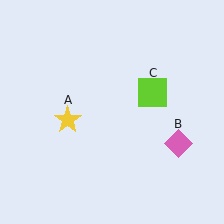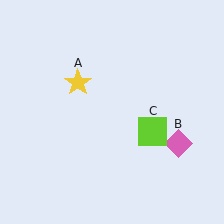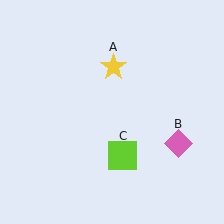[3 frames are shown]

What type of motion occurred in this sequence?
The yellow star (object A), lime square (object C) rotated clockwise around the center of the scene.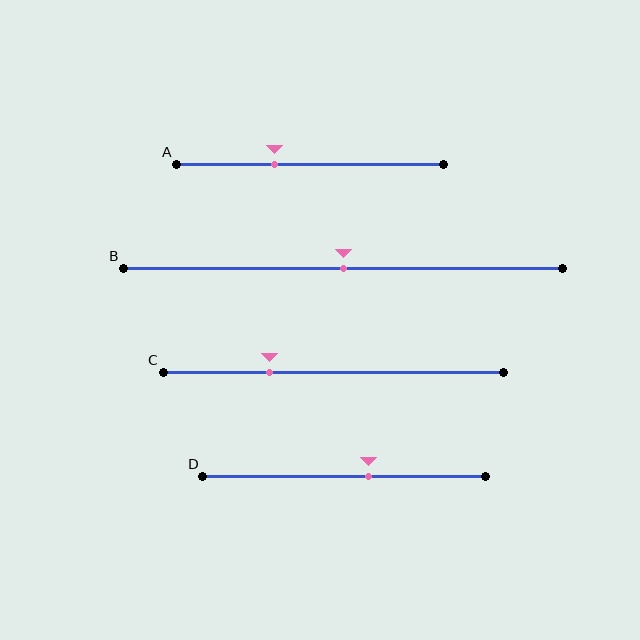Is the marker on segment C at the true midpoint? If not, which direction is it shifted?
No, the marker on segment C is shifted to the left by about 19% of the segment length.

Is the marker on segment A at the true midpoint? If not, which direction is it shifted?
No, the marker on segment A is shifted to the left by about 13% of the segment length.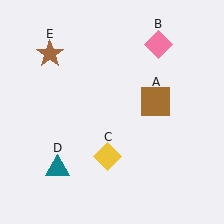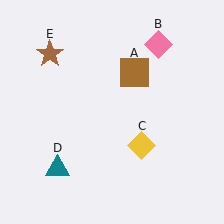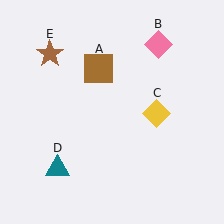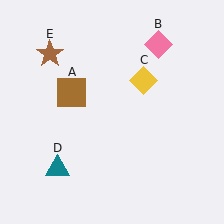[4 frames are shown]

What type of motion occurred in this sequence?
The brown square (object A), yellow diamond (object C) rotated counterclockwise around the center of the scene.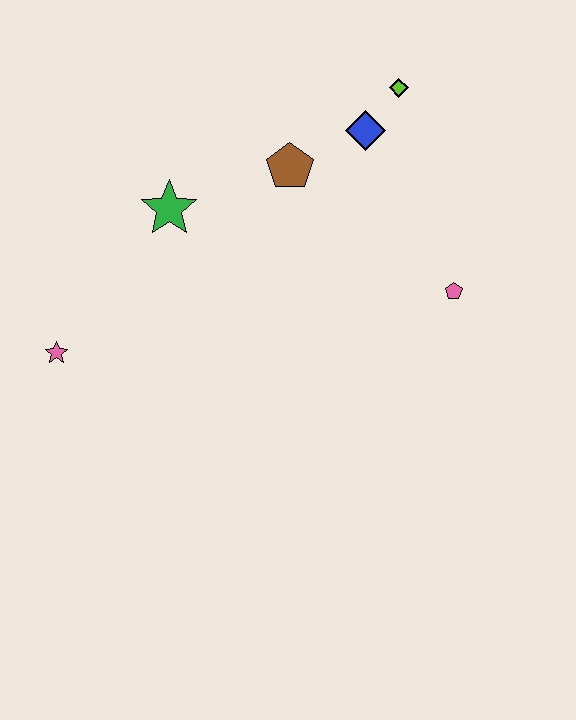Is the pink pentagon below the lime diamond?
Yes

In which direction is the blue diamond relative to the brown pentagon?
The blue diamond is to the right of the brown pentagon.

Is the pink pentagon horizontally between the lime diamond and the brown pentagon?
No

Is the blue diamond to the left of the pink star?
No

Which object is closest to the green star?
The brown pentagon is closest to the green star.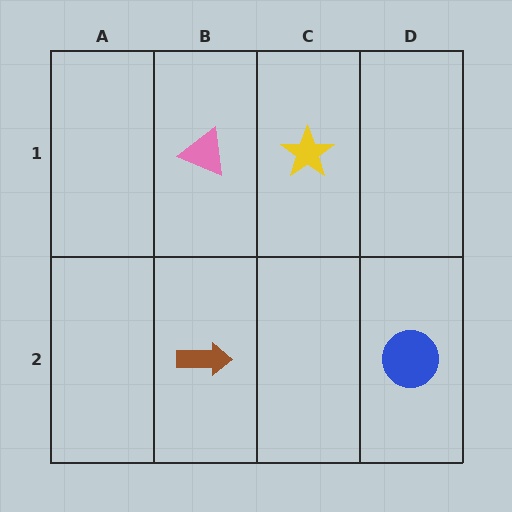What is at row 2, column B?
A brown arrow.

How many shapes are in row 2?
2 shapes.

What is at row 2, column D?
A blue circle.